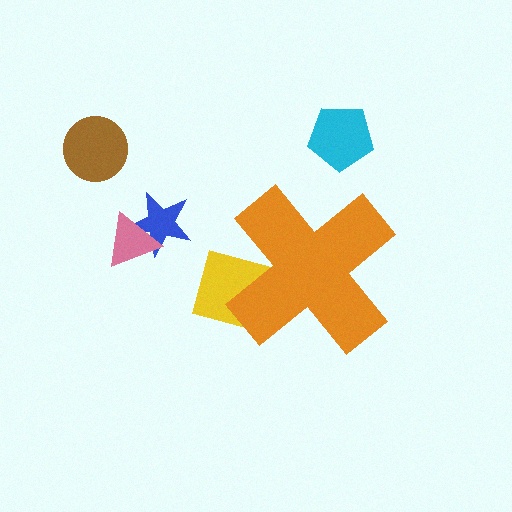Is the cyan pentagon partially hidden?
No, the cyan pentagon is fully visible.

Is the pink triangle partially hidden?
No, the pink triangle is fully visible.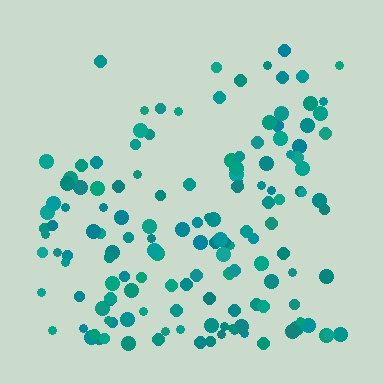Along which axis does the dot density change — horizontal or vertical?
Vertical.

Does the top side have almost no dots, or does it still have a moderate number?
Still a moderate number, just noticeably fewer than the bottom.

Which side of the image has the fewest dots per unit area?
The top.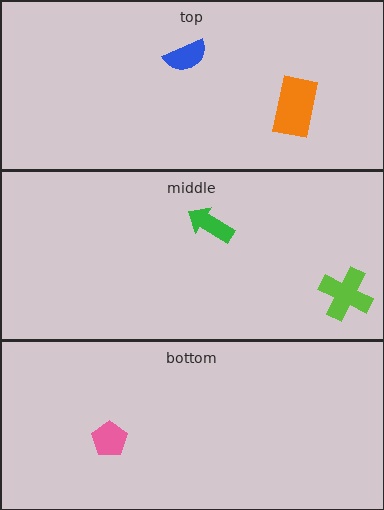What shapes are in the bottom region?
The pink pentagon.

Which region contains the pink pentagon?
The bottom region.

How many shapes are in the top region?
2.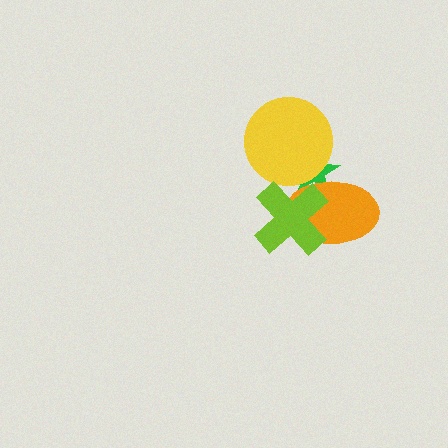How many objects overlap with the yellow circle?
1 object overlaps with the yellow circle.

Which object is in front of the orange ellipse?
The lime cross is in front of the orange ellipse.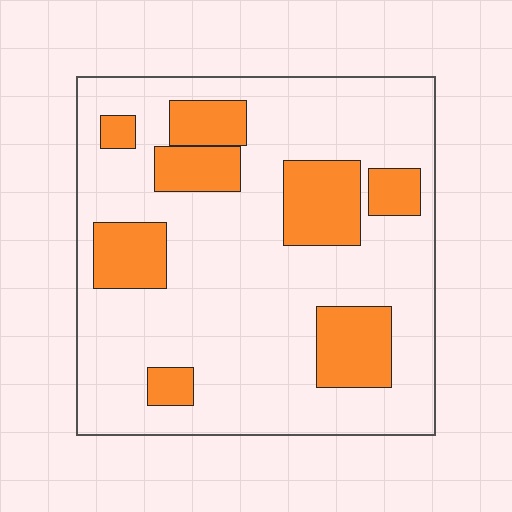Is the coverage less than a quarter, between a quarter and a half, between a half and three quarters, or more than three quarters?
Less than a quarter.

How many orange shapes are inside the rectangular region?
8.